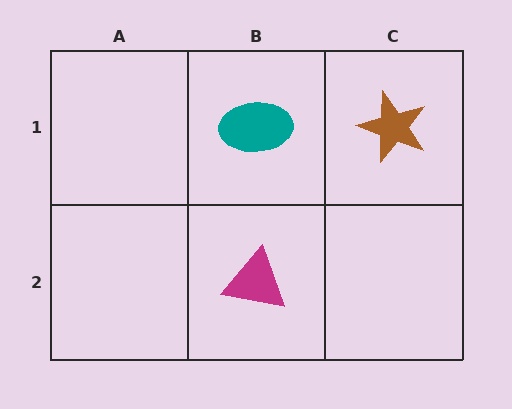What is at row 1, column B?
A teal ellipse.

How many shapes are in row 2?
1 shape.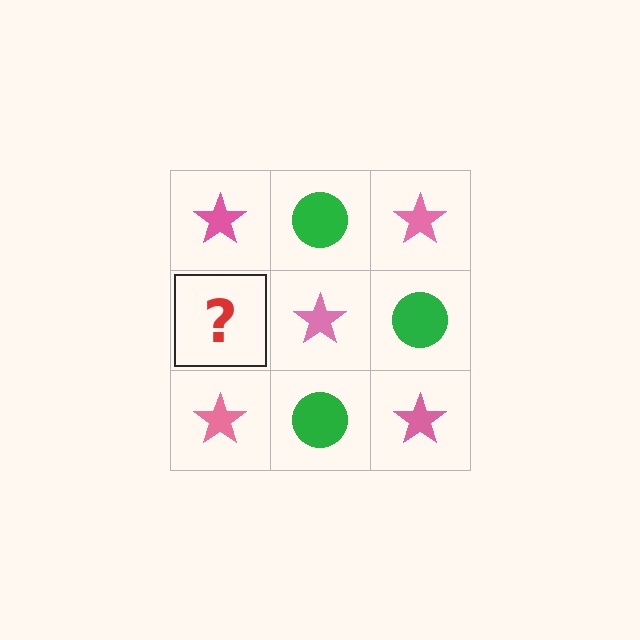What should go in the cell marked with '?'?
The missing cell should contain a green circle.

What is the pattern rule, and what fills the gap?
The rule is that it alternates pink star and green circle in a checkerboard pattern. The gap should be filled with a green circle.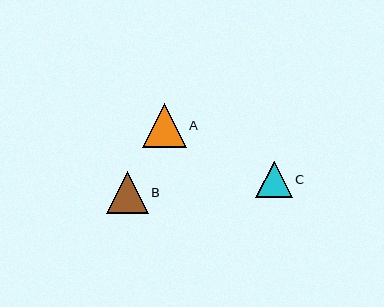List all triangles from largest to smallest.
From largest to smallest: A, B, C.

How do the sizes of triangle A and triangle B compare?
Triangle A and triangle B are approximately the same size.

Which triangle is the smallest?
Triangle C is the smallest with a size of approximately 36 pixels.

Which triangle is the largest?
Triangle A is the largest with a size of approximately 44 pixels.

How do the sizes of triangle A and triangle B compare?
Triangle A and triangle B are approximately the same size.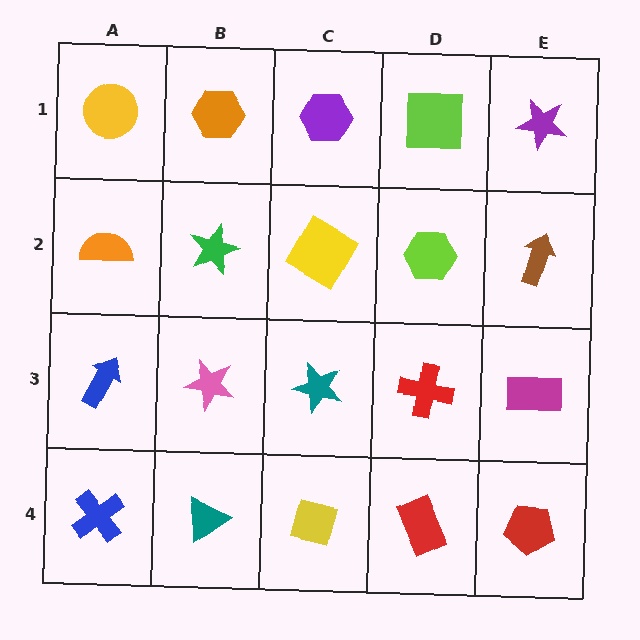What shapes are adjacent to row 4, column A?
A blue arrow (row 3, column A), a teal triangle (row 4, column B).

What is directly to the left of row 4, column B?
A blue cross.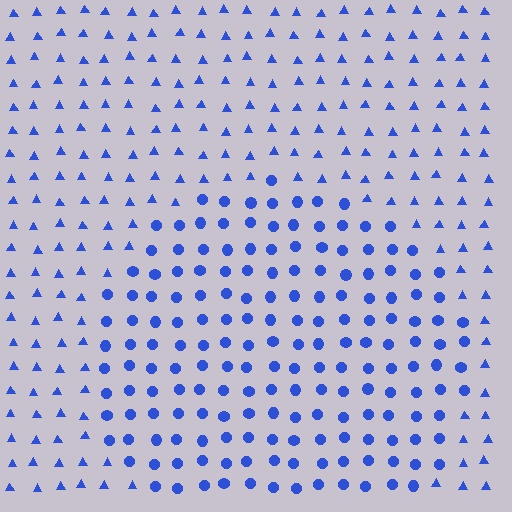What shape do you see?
I see a circle.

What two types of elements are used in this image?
The image uses circles inside the circle region and triangles outside it.